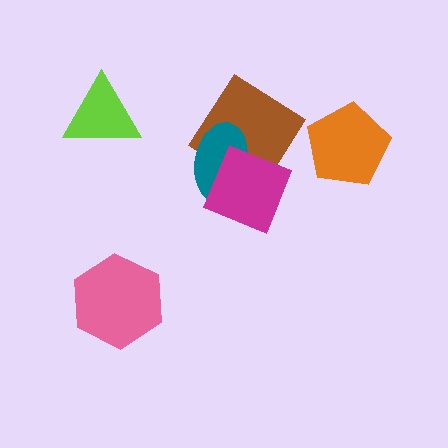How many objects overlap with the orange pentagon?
0 objects overlap with the orange pentagon.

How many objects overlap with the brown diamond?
2 objects overlap with the brown diamond.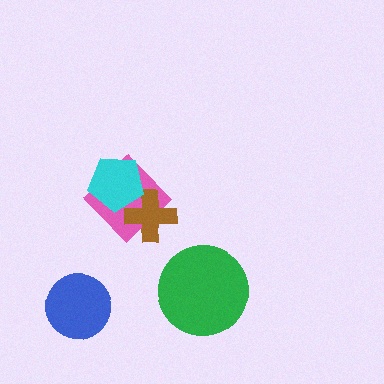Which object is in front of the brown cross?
The cyan pentagon is in front of the brown cross.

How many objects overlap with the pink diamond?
2 objects overlap with the pink diamond.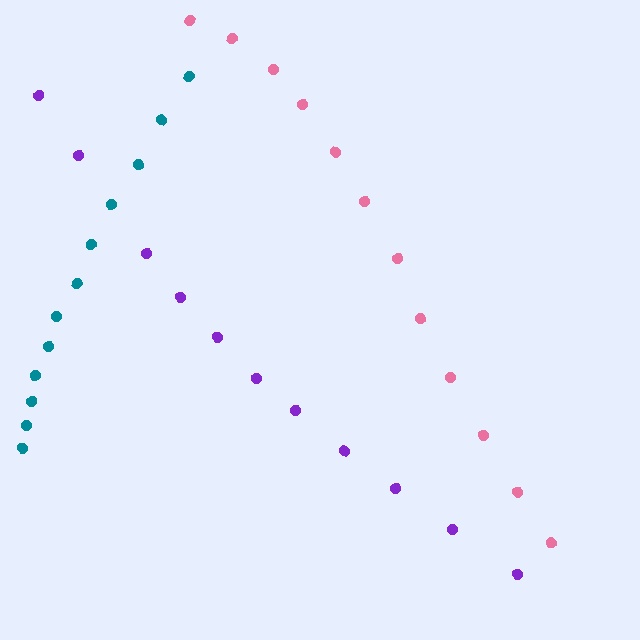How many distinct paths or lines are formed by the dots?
There are 3 distinct paths.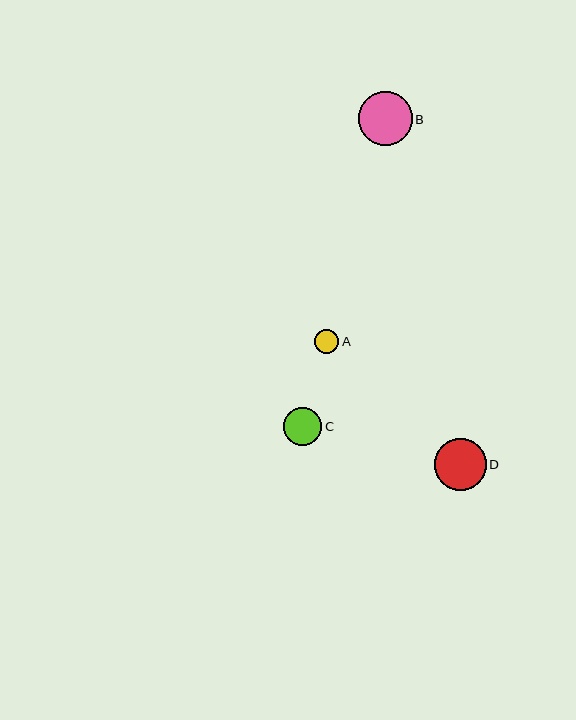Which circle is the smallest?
Circle A is the smallest with a size of approximately 24 pixels.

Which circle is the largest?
Circle B is the largest with a size of approximately 54 pixels.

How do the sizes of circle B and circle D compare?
Circle B and circle D are approximately the same size.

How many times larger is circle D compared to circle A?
Circle D is approximately 2.1 times the size of circle A.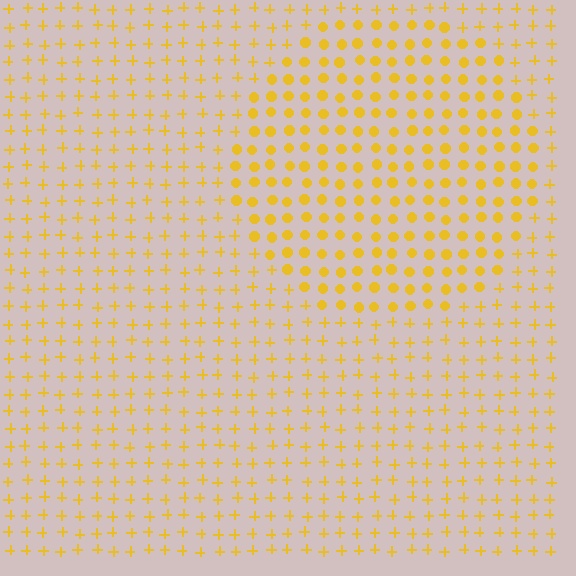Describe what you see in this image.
The image is filled with small yellow elements arranged in a uniform grid. A circle-shaped region contains circles, while the surrounding area contains plus signs. The boundary is defined purely by the change in element shape.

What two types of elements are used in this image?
The image uses circles inside the circle region and plus signs outside it.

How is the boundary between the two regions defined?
The boundary is defined by a change in element shape: circles inside vs. plus signs outside. All elements share the same color and spacing.